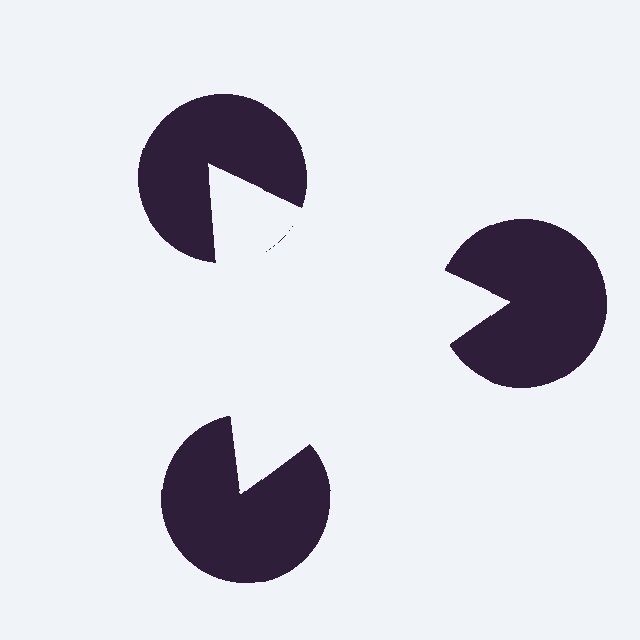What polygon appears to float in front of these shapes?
An illusory triangle — its edges are inferred from the aligned wedge cuts in the pac-man discs, not physically drawn.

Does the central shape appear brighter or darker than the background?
It typically appears slightly brighter than the background, even though no actual brightness change is drawn.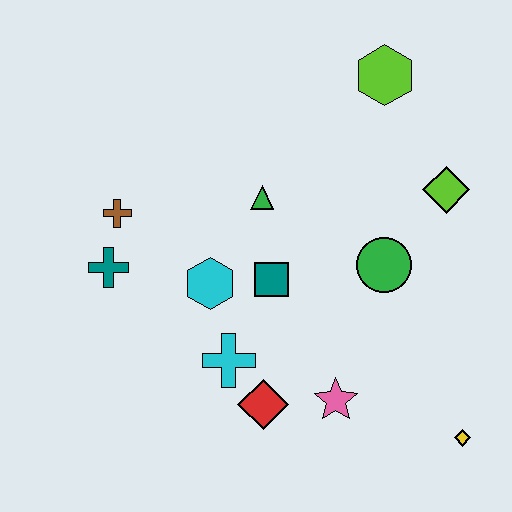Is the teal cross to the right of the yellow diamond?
No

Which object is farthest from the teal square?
The yellow diamond is farthest from the teal square.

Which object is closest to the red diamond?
The cyan cross is closest to the red diamond.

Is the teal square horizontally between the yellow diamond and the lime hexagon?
No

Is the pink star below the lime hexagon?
Yes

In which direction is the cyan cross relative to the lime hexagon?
The cyan cross is below the lime hexagon.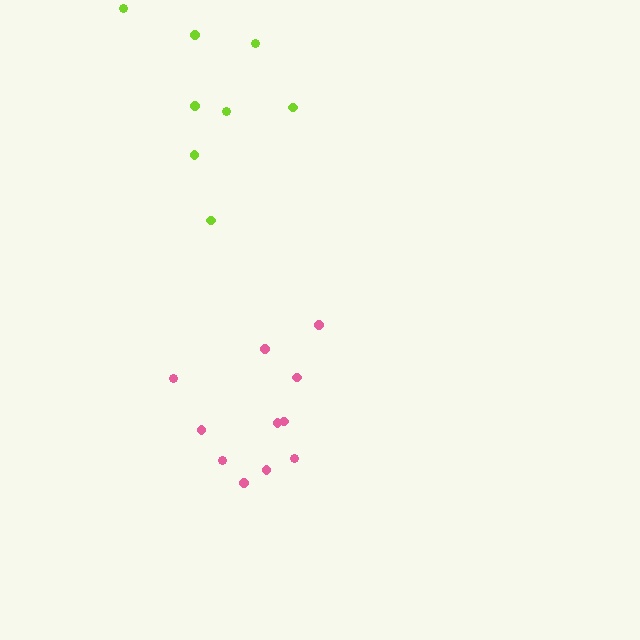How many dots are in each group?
Group 1: 11 dots, Group 2: 8 dots (19 total).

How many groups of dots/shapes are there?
There are 2 groups.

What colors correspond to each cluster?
The clusters are colored: pink, lime.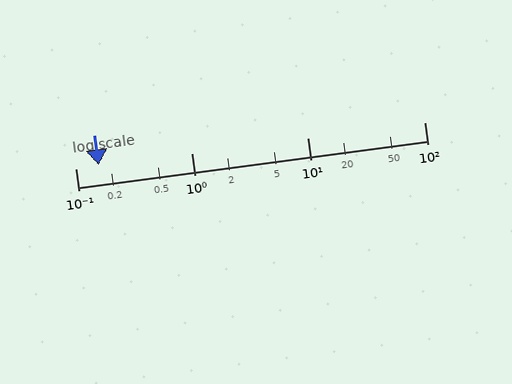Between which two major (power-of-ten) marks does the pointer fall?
The pointer is between 0.1 and 1.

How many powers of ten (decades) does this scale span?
The scale spans 3 decades, from 0.1 to 100.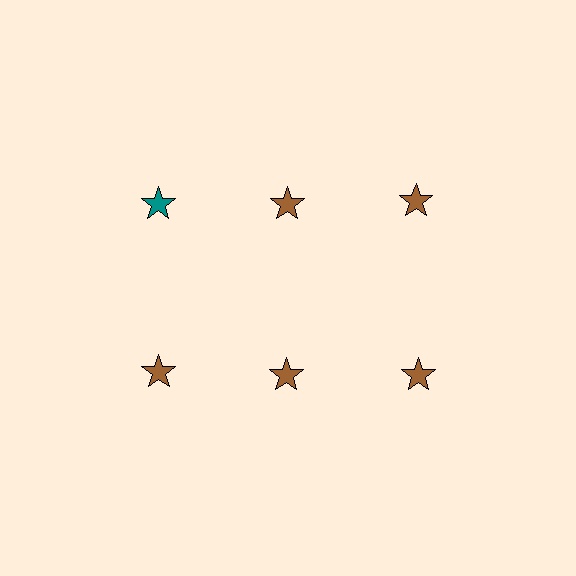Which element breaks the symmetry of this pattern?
The teal star in the top row, leftmost column breaks the symmetry. All other shapes are brown stars.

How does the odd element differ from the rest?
It has a different color: teal instead of brown.